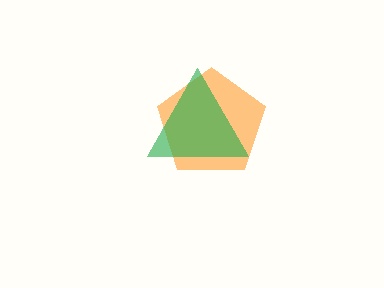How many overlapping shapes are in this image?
There are 2 overlapping shapes in the image.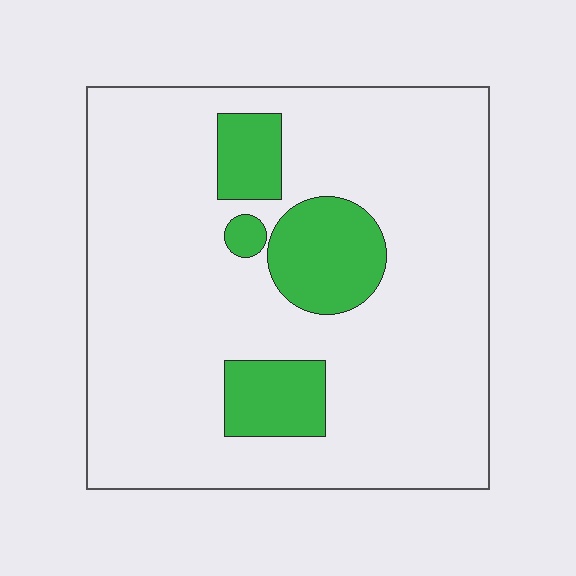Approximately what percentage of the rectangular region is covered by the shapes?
Approximately 15%.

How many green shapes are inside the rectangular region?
4.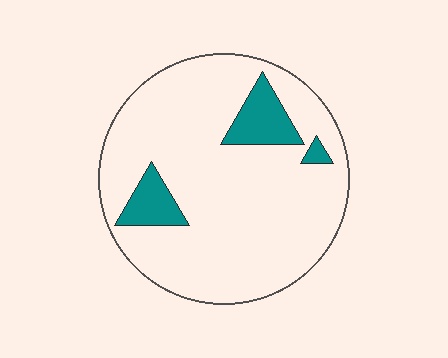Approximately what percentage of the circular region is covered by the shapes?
Approximately 10%.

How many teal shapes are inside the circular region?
3.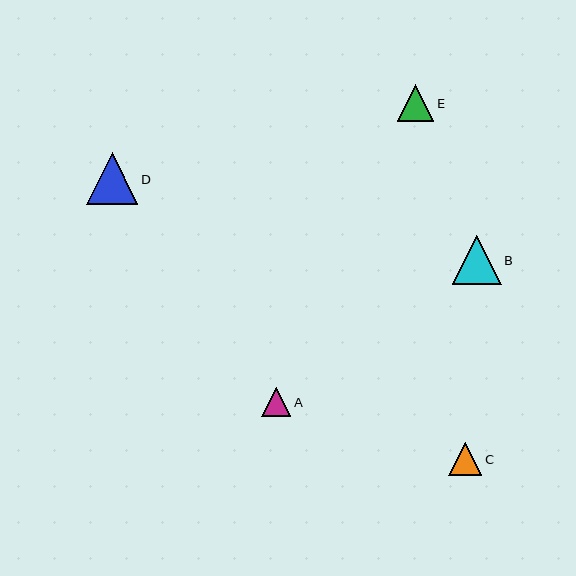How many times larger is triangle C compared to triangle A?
Triangle C is approximately 1.1 times the size of triangle A.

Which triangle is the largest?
Triangle D is the largest with a size of approximately 52 pixels.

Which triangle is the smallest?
Triangle A is the smallest with a size of approximately 29 pixels.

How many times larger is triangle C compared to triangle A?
Triangle C is approximately 1.1 times the size of triangle A.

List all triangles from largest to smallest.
From largest to smallest: D, B, E, C, A.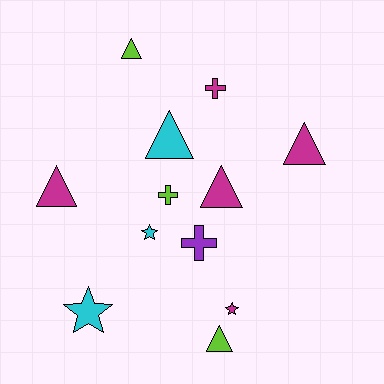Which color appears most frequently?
Magenta, with 5 objects.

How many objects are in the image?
There are 12 objects.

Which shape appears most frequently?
Triangle, with 6 objects.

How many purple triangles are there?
There are no purple triangles.